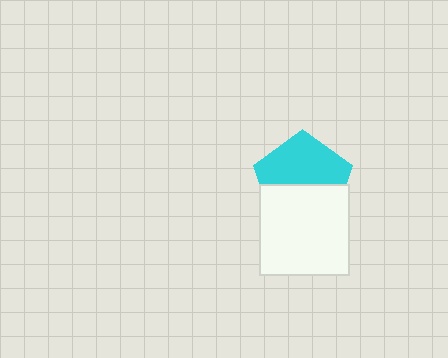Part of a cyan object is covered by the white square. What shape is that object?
It is a pentagon.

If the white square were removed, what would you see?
You would see the complete cyan pentagon.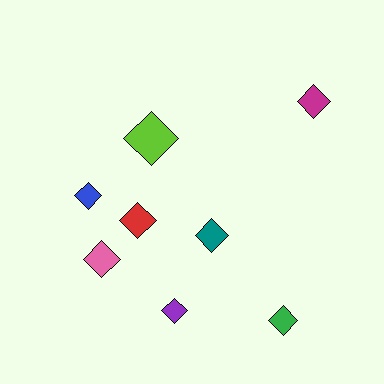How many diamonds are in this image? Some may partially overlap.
There are 8 diamonds.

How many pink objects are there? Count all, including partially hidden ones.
There is 1 pink object.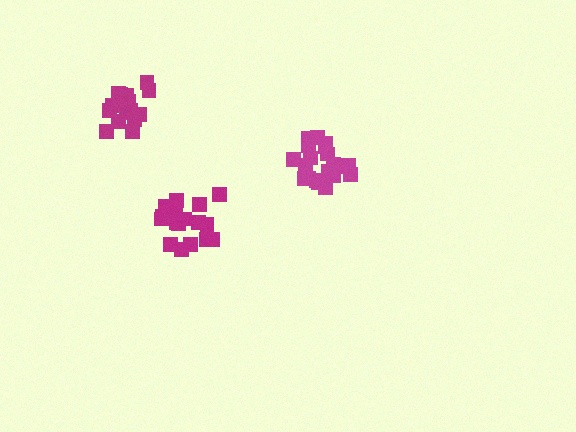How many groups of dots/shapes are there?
There are 3 groups.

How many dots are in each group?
Group 1: 21 dots, Group 2: 20 dots, Group 3: 17 dots (58 total).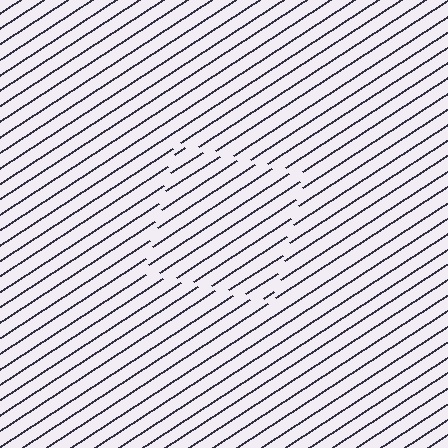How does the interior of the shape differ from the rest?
The interior of the shape contains the same grating, shifted by half a period — the contour is defined by the phase discontinuity where line-ends from the inner and outer gratings abut.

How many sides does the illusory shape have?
4 sides — the line-ends trace a square.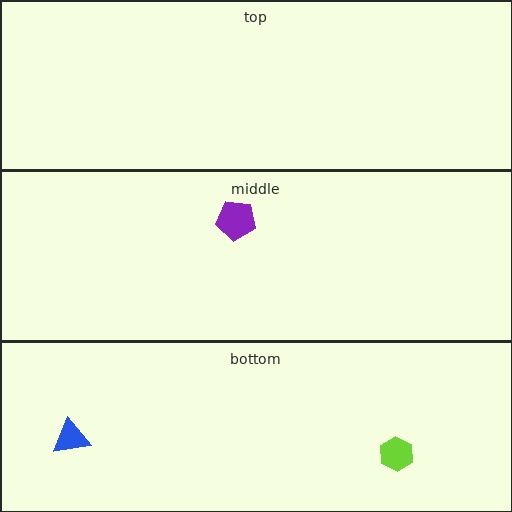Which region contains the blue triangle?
The bottom region.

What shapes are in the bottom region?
The lime hexagon, the blue triangle.